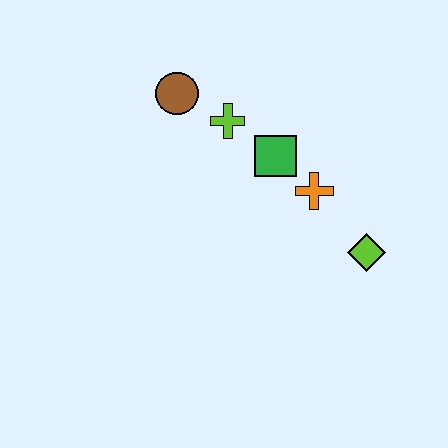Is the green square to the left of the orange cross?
Yes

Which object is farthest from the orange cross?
The brown circle is farthest from the orange cross.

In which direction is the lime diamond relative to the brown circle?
The lime diamond is to the right of the brown circle.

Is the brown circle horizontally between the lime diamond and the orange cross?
No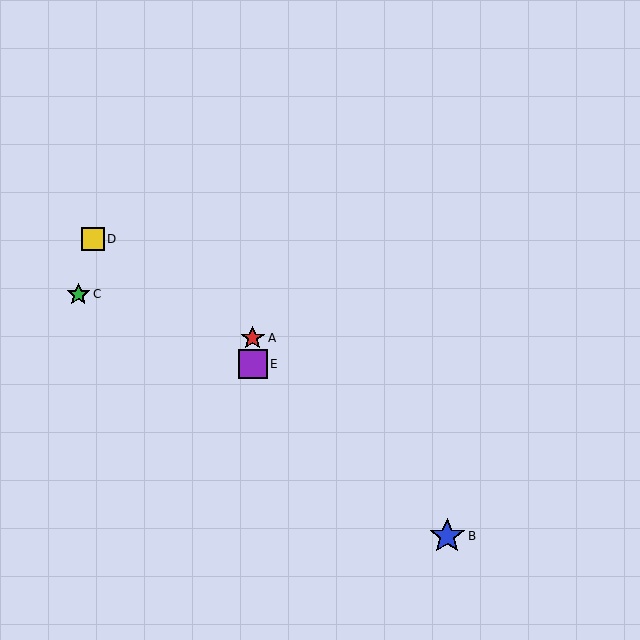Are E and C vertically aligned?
No, E is at x≈253 and C is at x≈78.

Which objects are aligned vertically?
Objects A, E are aligned vertically.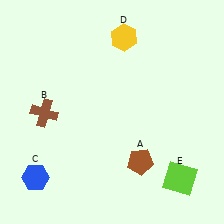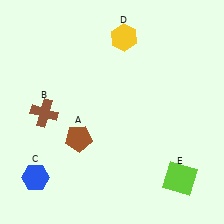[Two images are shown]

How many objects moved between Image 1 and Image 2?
1 object moved between the two images.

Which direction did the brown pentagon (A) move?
The brown pentagon (A) moved left.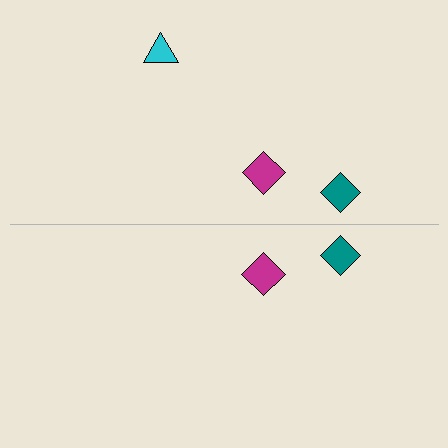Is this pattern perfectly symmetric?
No, the pattern is not perfectly symmetric. A cyan triangle is missing from the bottom side.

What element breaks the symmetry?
A cyan triangle is missing from the bottom side.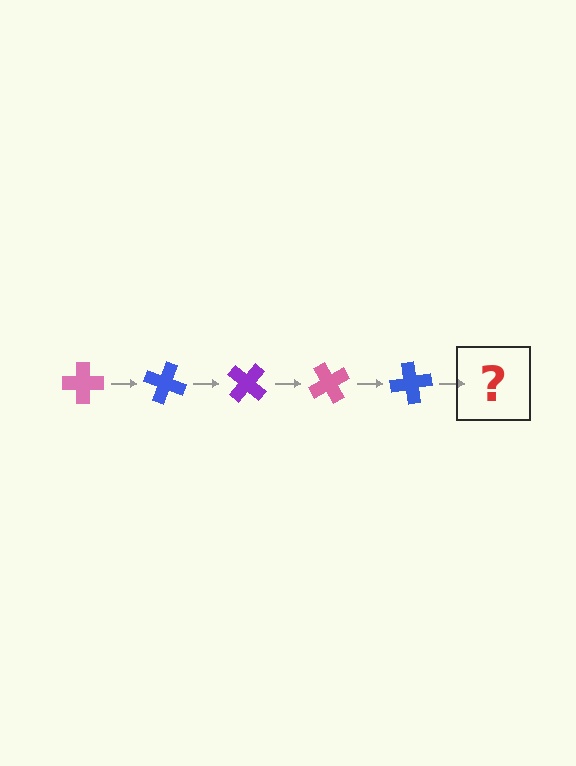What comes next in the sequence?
The next element should be a purple cross, rotated 100 degrees from the start.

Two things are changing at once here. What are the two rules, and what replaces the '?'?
The two rules are that it rotates 20 degrees each step and the color cycles through pink, blue, and purple. The '?' should be a purple cross, rotated 100 degrees from the start.